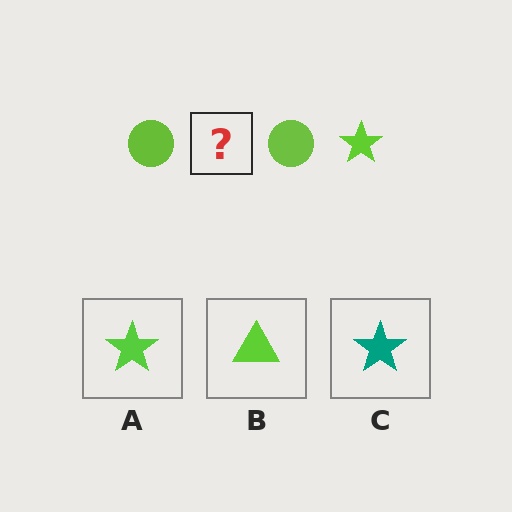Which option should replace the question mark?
Option A.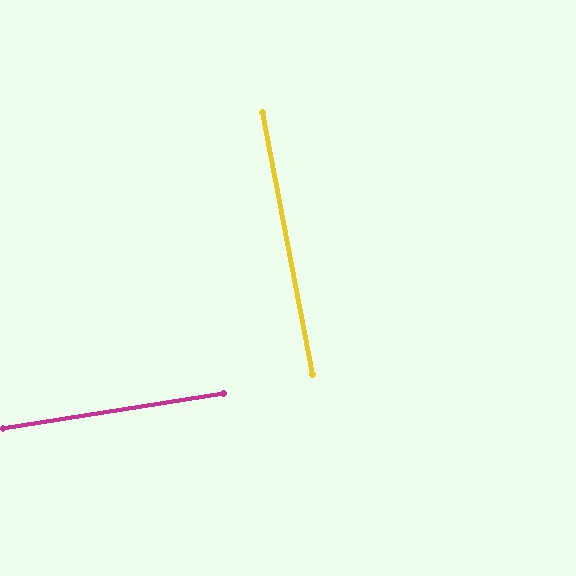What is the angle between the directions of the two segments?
Approximately 88 degrees.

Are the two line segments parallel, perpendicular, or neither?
Perpendicular — they meet at approximately 88°.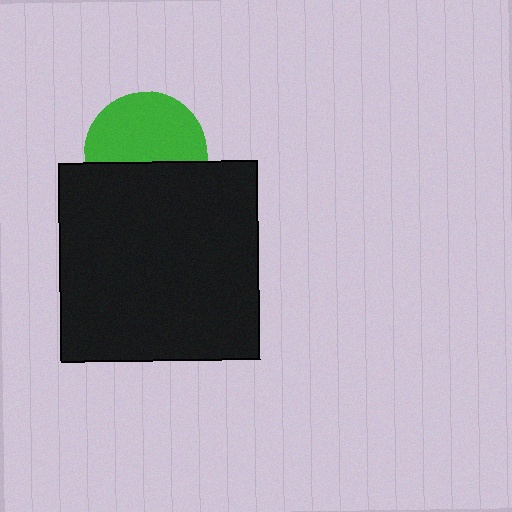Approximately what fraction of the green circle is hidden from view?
Roughly 42% of the green circle is hidden behind the black square.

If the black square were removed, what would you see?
You would see the complete green circle.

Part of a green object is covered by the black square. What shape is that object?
It is a circle.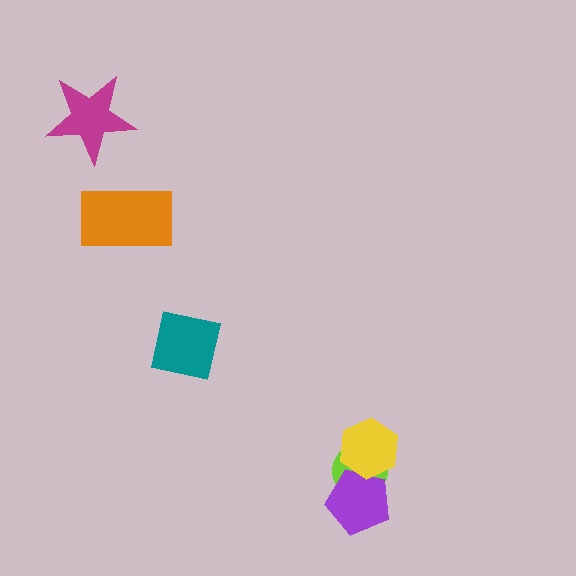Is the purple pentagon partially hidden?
Yes, it is partially covered by another shape.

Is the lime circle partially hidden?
Yes, it is partially covered by another shape.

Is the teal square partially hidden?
No, no other shape covers it.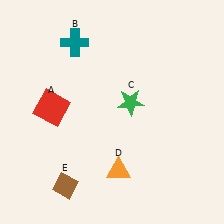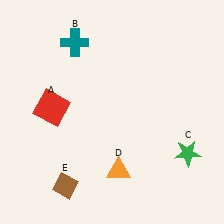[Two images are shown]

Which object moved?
The green star (C) moved right.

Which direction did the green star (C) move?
The green star (C) moved right.